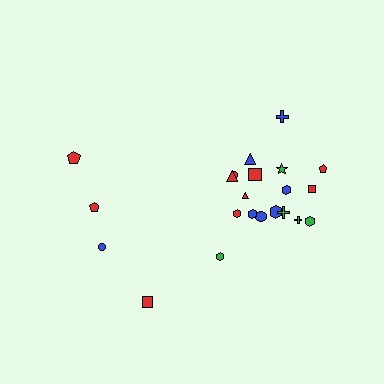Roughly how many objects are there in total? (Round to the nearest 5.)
Roughly 20 objects in total.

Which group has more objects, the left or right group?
The right group.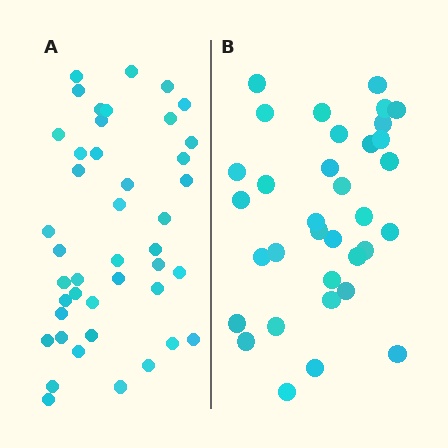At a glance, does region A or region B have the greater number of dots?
Region A (the left region) has more dots.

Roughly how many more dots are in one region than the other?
Region A has roughly 8 or so more dots than region B.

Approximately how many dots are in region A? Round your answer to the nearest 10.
About 40 dots. (The exact count is 43, which rounds to 40.)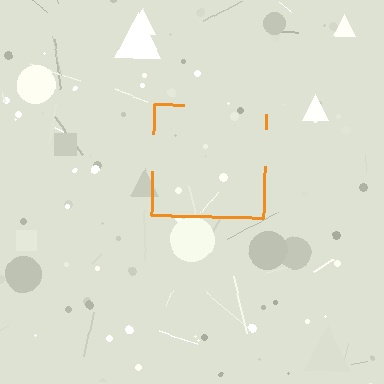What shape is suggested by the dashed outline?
The dashed outline suggests a square.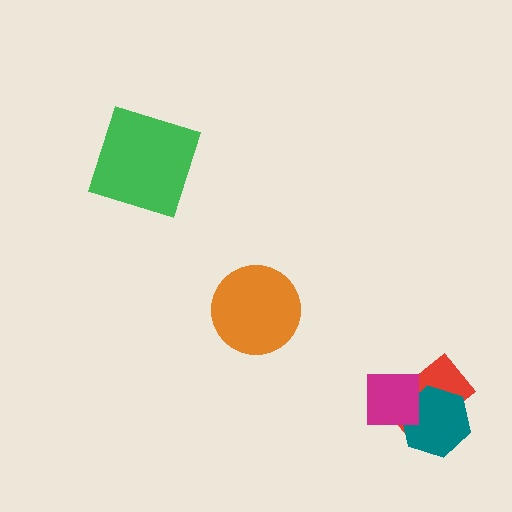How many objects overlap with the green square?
0 objects overlap with the green square.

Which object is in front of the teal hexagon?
The magenta square is in front of the teal hexagon.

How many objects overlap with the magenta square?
2 objects overlap with the magenta square.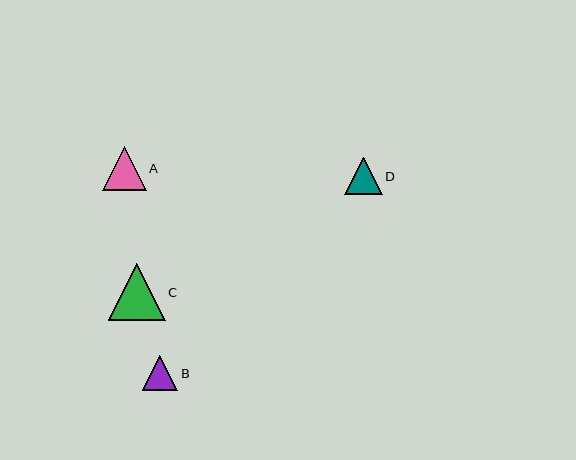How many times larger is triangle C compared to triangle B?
Triangle C is approximately 1.6 times the size of triangle B.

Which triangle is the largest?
Triangle C is the largest with a size of approximately 57 pixels.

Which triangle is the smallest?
Triangle B is the smallest with a size of approximately 35 pixels.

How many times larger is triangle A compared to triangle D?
Triangle A is approximately 1.2 times the size of triangle D.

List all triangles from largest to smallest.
From largest to smallest: C, A, D, B.